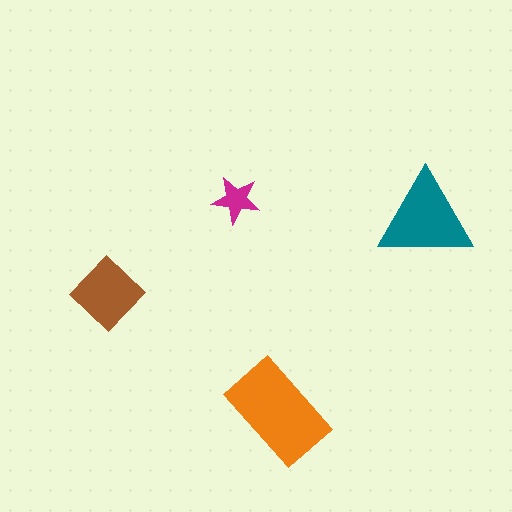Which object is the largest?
The orange rectangle.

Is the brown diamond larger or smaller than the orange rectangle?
Smaller.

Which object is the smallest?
The magenta star.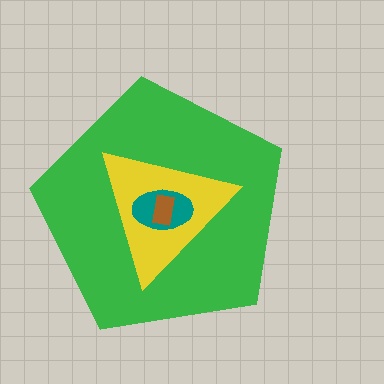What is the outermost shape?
The green pentagon.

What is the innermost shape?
The brown rectangle.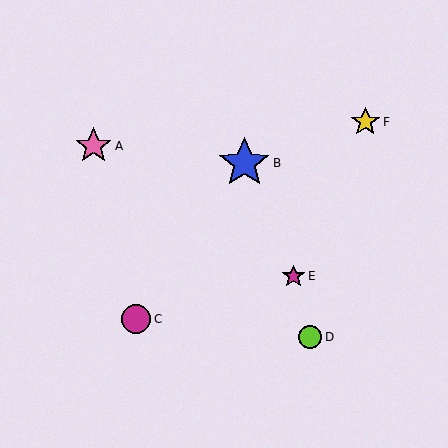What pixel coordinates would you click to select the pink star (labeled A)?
Click at (93, 146) to select the pink star A.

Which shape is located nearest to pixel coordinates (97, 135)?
The pink star (labeled A) at (93, 146) is nearest to that location.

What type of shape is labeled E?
Shape E is a magenta star.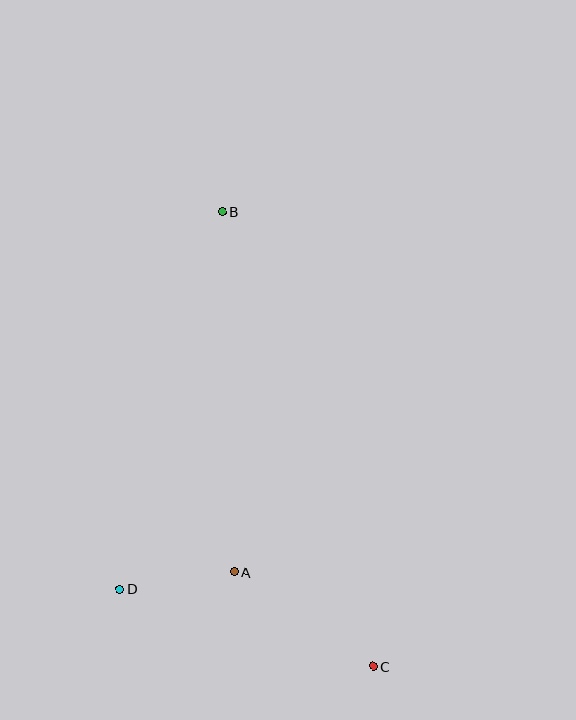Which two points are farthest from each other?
Points B and C are farthest from each other.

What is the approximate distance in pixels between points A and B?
The distance between A and B is approximately 360 pixels.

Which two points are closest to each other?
Points A and D are closest to each other.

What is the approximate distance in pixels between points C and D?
The distance between C and D is approximately 265 pixels.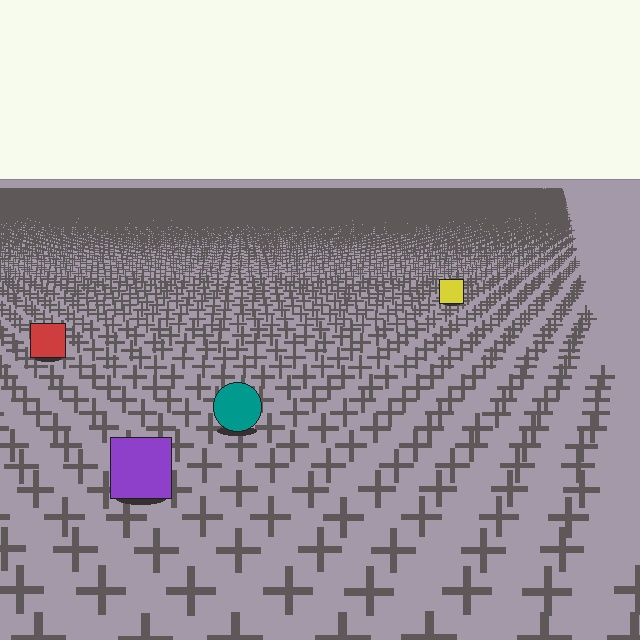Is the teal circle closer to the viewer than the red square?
Yes. The teal circle is closer — you can tell from the texture gradient: the ground texture is coarser near it.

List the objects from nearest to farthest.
From nearest to farthest: the purple square, the teal circle, the red square, the yellow square.